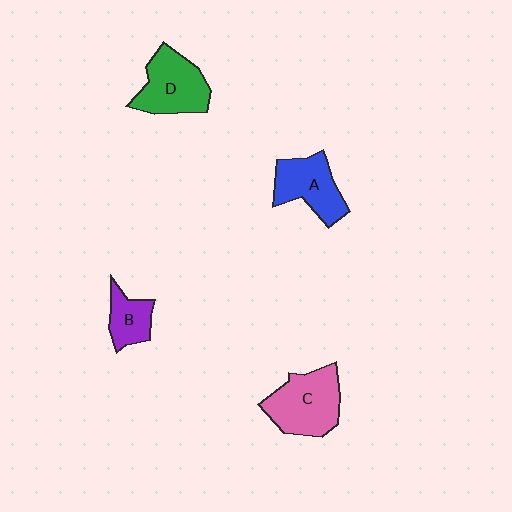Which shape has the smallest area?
Shape B (purple).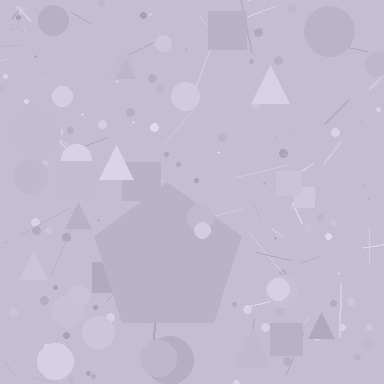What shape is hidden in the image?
A pentagon is hidden in the image.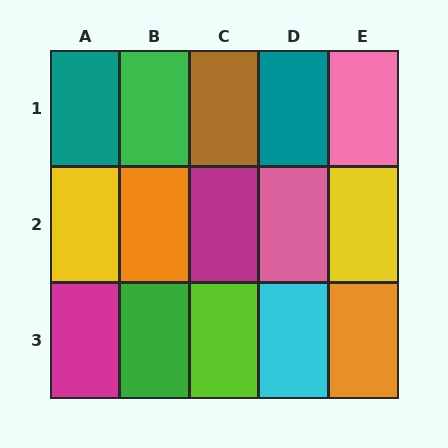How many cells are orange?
2 cells are orange.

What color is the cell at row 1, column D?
Teal.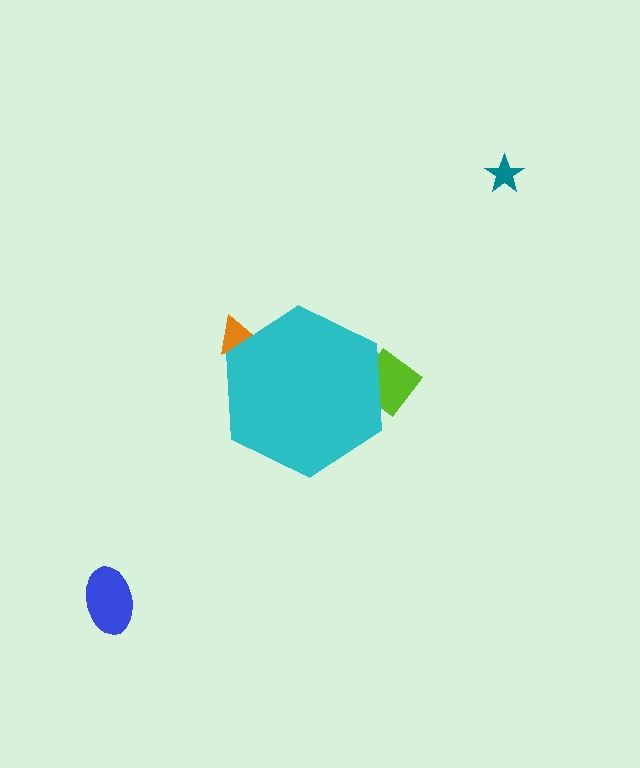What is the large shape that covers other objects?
A cyan hexagon.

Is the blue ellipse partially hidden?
No, the blue ellipse is fully visible.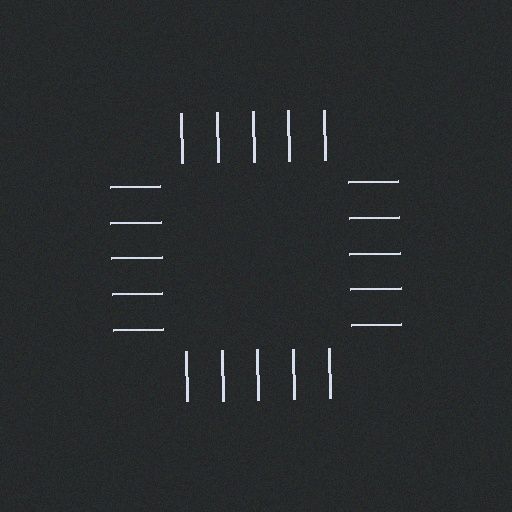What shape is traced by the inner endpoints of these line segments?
An illusory square — the line segments terminate on its edges but no continuous stroke is drawn.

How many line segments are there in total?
20 — 5 along each of the 4 edges.